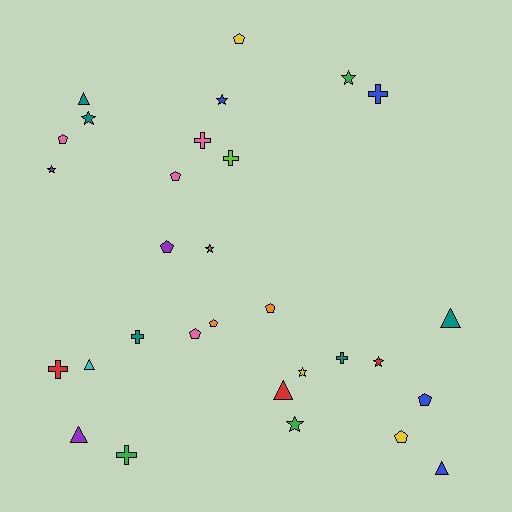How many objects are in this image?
There are 30 objects.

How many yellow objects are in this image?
There are 3 yellow objects.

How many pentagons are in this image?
There are 9 pentagons.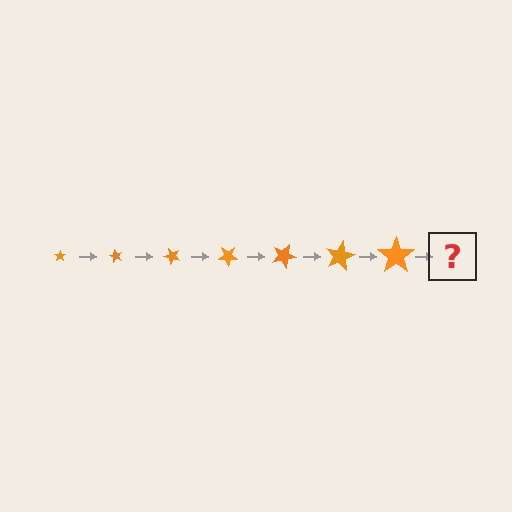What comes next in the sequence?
The next element should be a star, larger than the previous one and rotated 420 degrees from the start.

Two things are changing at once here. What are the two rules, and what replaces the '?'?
The two rules are that the star grows larger each step and it rotates 60 degrees each step. The '?' should be a star, larger than the previous one and rotated 420 degrees from the start.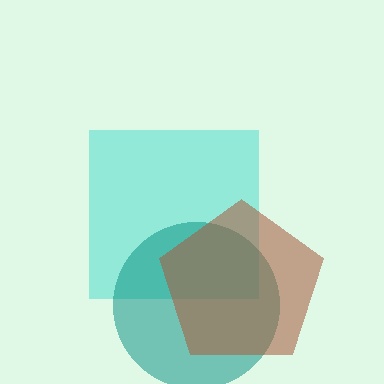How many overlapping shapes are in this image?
There are 3 overlapping shapes in the image.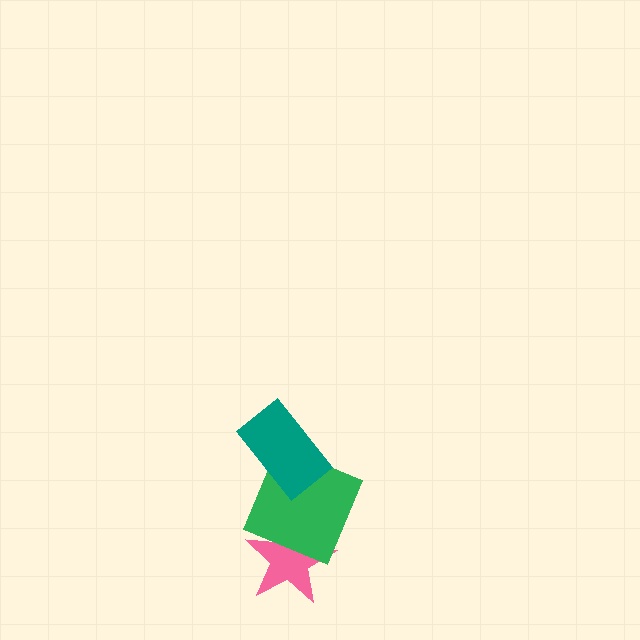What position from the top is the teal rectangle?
The teal rectangle is 1st from the top.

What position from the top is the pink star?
The pink star is 3rd from the top.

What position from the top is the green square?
The green square is 2nd from the top.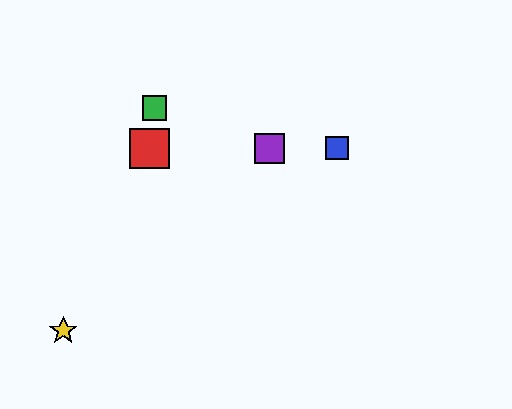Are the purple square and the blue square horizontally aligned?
Yes, both are at y≈148.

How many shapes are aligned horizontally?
3 shapes (the red square, the blue square, the purple square) are aligned horizontally.